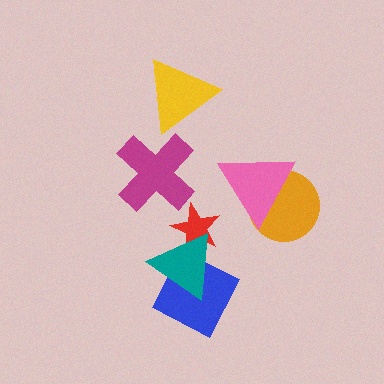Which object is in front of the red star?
The teal triangle is in front of the red star.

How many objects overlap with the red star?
1 object overlaps with the red star.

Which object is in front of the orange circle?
The pink triangle is in front of the orange circle.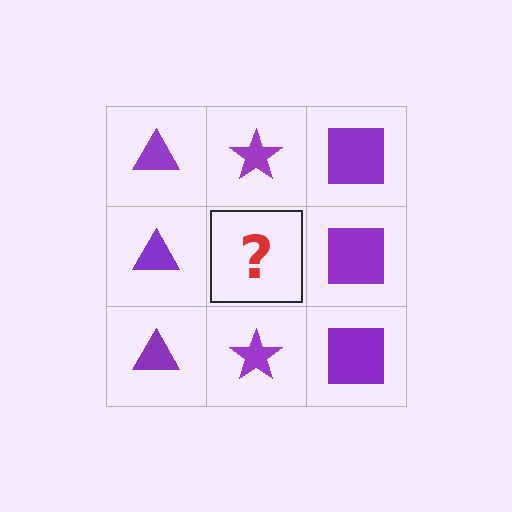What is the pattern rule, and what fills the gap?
The rule is that each column has a consistent shape. The gap should be filled with a purple star.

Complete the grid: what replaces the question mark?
The question mark should be replaced with a purple star.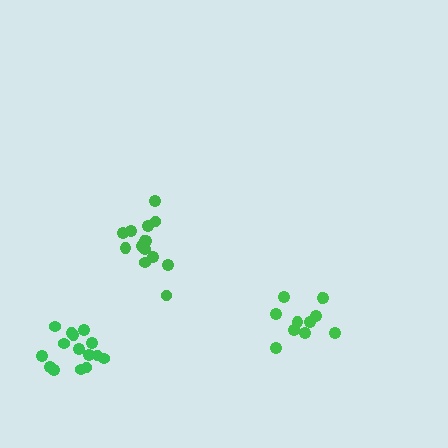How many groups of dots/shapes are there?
There are 3 groups.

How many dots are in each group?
Group 1: 14 dots, Group 2: 15 dots, Group 3: 11 dots (40 total).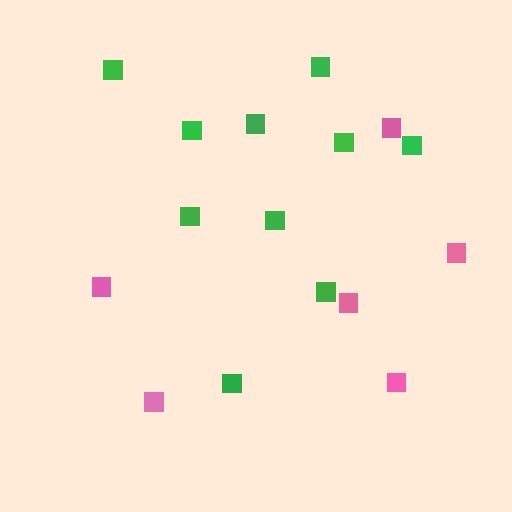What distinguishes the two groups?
There are 2 groups: one group of green squares (10) and one group of pink squares (6).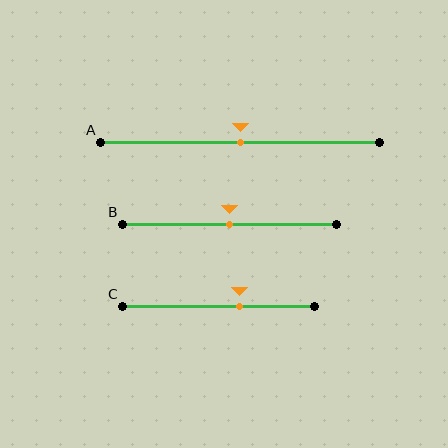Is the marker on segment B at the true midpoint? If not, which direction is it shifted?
Yes, the marker on segment B is at the true midpoint.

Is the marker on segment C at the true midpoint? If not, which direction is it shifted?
No, the marker on segment C is shifted to the right by about 11% of the segment length.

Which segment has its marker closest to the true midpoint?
Segment A has its marker closest to the true midpoint.